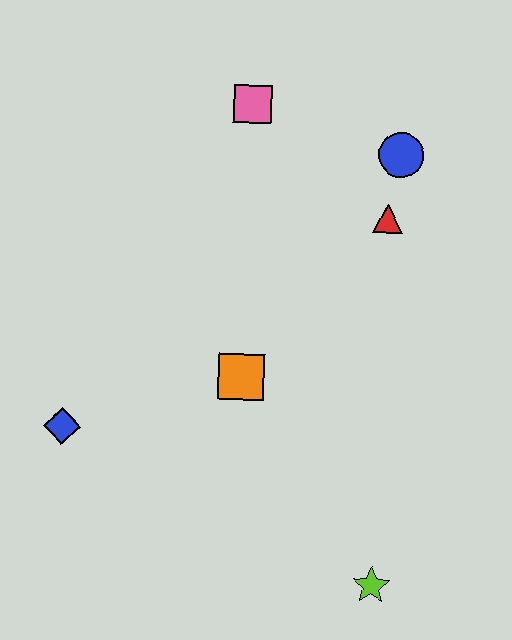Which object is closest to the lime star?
The orange square is closest to the lime star.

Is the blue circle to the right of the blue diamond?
Yes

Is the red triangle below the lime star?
No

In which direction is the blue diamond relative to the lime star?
The blue diamond is to the left of the lime star.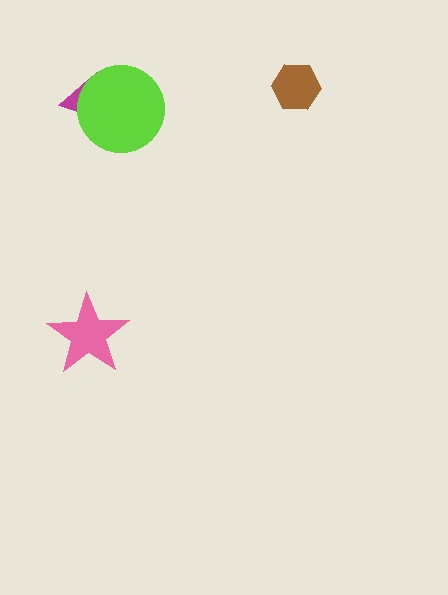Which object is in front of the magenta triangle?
The lime circle is in front of the magenta triangle.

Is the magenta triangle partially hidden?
Yes, it is partially covered by another shape.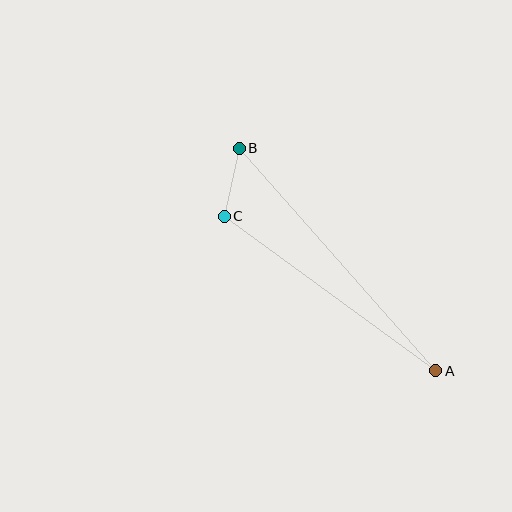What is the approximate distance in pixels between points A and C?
The distance between A and C is approximately 262 pixels.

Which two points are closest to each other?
Points B and C are closest to each other.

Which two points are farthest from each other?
Points A and B are farthest from each other.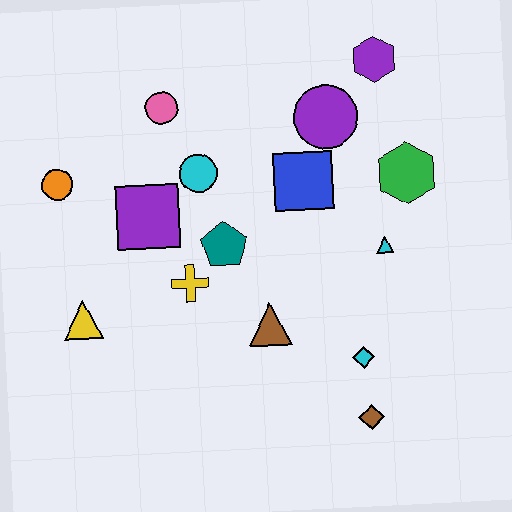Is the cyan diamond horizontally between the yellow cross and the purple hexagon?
Yes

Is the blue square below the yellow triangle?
No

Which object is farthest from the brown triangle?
The purple hexagon is farthest from the brown triangle.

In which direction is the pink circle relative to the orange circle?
The pink circle is to the right of the orange circle.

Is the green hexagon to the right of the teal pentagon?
Yes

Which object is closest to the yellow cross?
The teal pentagon is closest to the yellow cross.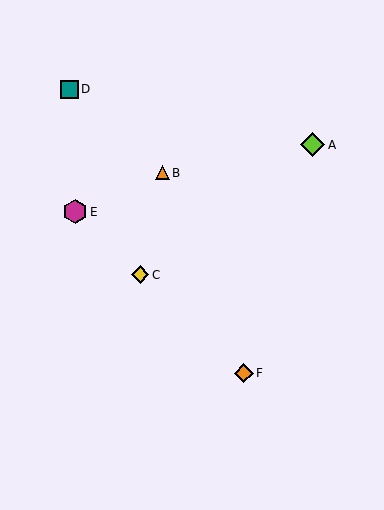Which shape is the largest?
The lime diamond (labeled A) is the largest.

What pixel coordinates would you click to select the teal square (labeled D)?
Click at (70, 89) to select the teal square D.